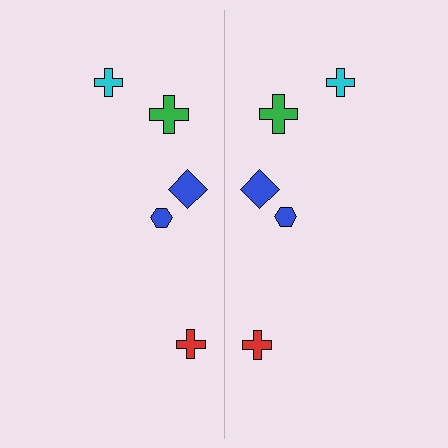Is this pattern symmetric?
Yes, this pattern has bilateral (reflection) symmetry.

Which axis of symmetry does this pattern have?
The pattern has a vertical axis of symmetry running through the center of the image.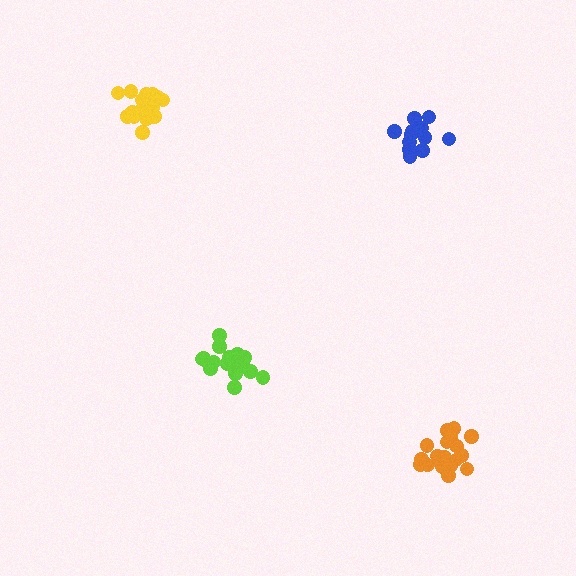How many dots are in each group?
Group 1: 19 dots, Group 2: 18 dots, Group 3: 18 dots, Group 4: 13 dots (68 total).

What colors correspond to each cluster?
The clusters are colored: orange, yellow, lime, blue.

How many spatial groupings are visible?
There are 4 spatial groupings.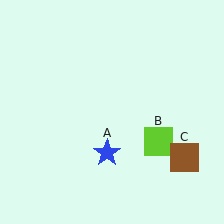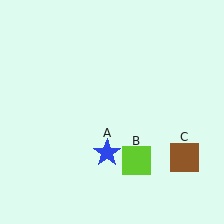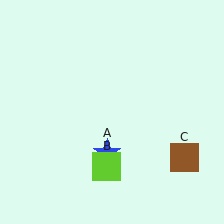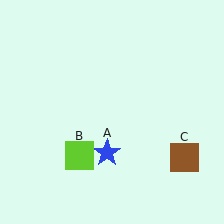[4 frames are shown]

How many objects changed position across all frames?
1 object changed position: lime square (object B).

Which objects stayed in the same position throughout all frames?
Blue star (object A) and brown square (object C) remained stationary.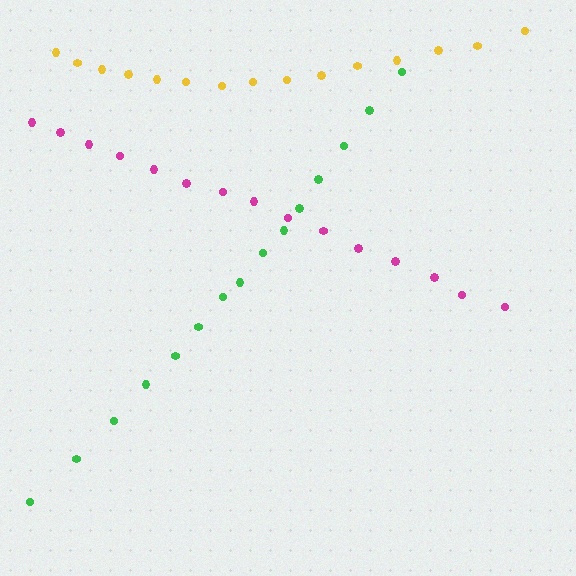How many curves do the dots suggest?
There are 3 distinct paths.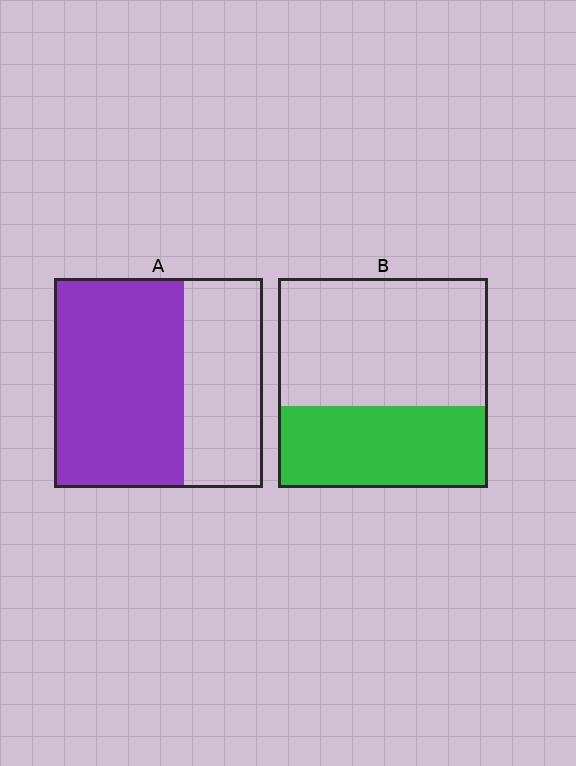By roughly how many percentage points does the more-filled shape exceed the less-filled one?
By roughly 25 percentage points (A over B).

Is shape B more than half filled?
No.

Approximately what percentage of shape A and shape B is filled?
A is approximately 60% and B is approximately 40%.